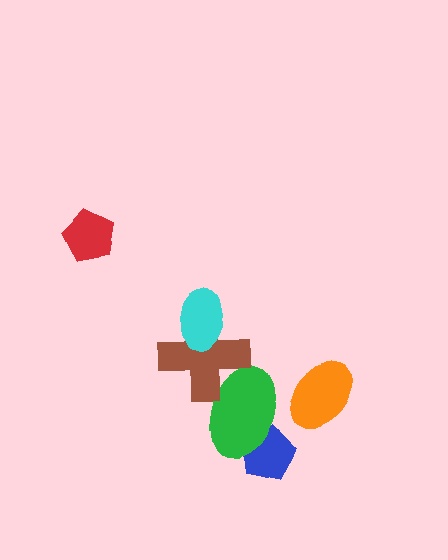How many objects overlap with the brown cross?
2 objects overlap with the brown cross.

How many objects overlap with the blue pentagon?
1 object overlaps with the blue pentagon.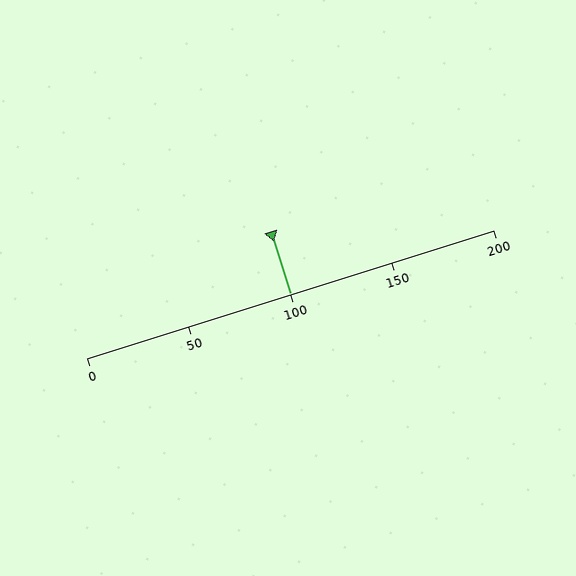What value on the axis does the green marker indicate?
The marker indicates approximately 100.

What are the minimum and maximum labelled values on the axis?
The axis runs from 0 to 200.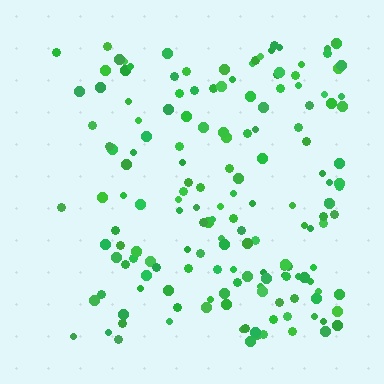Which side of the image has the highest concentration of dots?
The right.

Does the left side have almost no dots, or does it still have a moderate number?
Still a moderate number, just noticeably fewer than the right.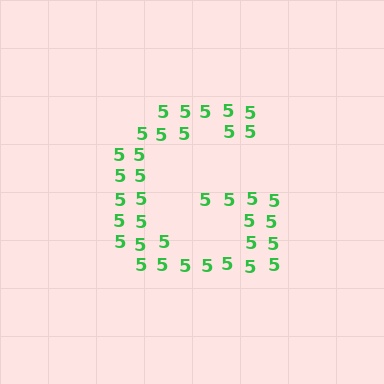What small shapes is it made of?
It is made of small digit 5's.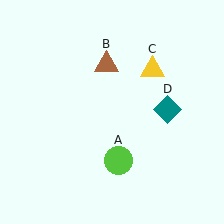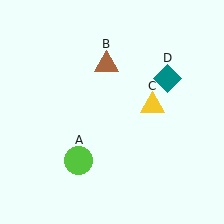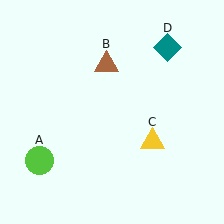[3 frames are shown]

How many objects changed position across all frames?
3 objects changed position: lime circle (object A), yellow triangle (object C), teal diamond (object D).